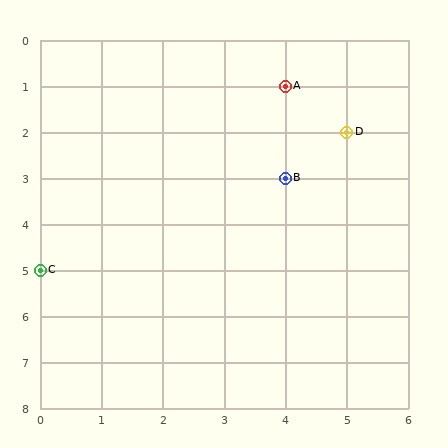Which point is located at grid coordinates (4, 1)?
Point A is at (4, 1).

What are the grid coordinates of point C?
Point C is at grid coordinates (0, 5).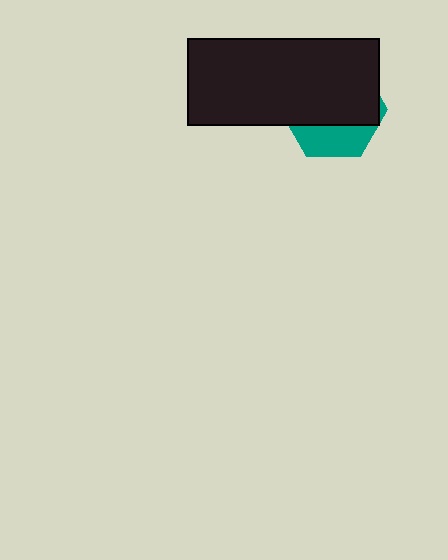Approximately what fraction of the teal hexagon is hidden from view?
Roughly 69% of the teal hexagon is hidden behind the black rectangle.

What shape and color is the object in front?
The object in front is a black rectangle.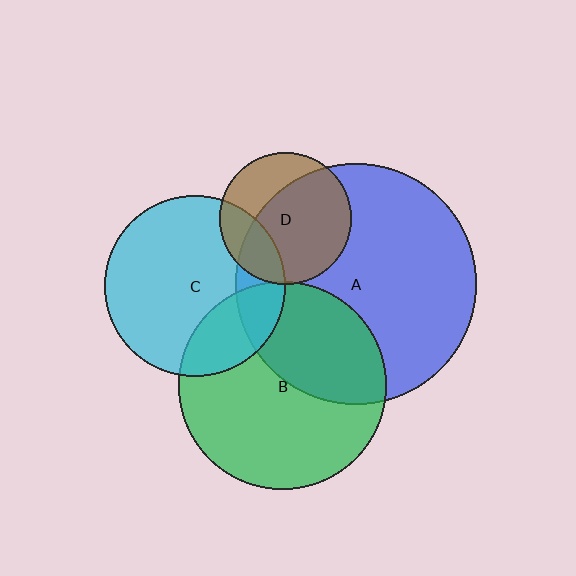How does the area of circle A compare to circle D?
Approximately 3.3 times.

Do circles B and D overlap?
Yes.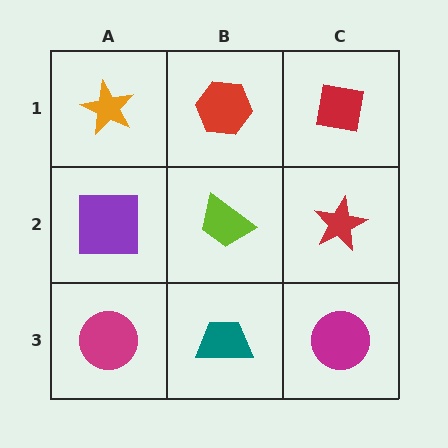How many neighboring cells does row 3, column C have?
2.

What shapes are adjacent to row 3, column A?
A purple square (row 2, column A), a teal trapezoid (row 3, column B).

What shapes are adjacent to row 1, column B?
A lime trapezoid (row 2, column B), an orange star (row 1, column A), a red square (row 1, column C).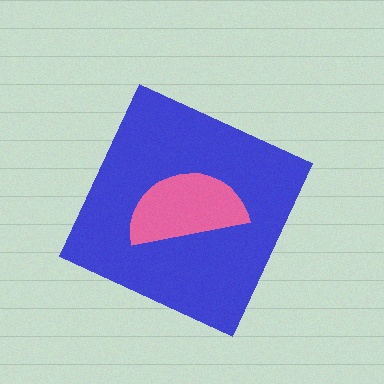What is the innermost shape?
The pink semicircle.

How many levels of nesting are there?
2.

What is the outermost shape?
The blue diamond.